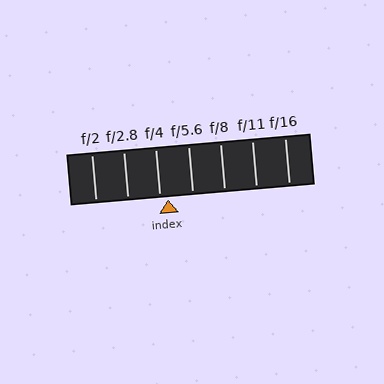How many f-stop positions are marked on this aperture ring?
There are 7 f-stop positions marked.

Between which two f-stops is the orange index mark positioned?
The index mark is between f/4 and f/5.6.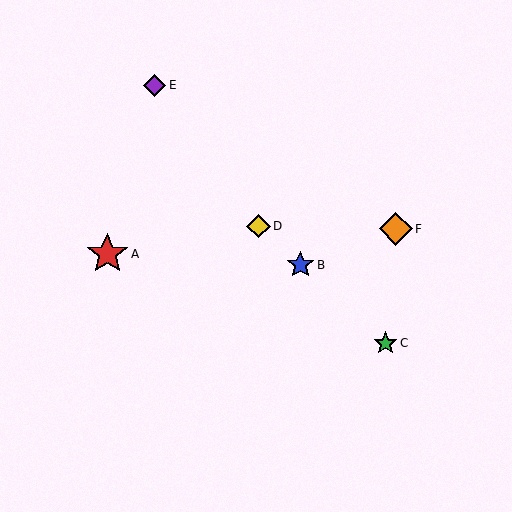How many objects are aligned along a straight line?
3 objects (B, C, D) are aligned along a straight line.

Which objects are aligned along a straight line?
Objects B, C, D are aligned along a straight line.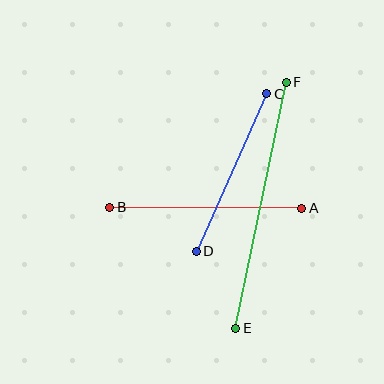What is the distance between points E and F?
The distance is approximately 251 pixels.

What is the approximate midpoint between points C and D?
The midpoint is at approximately (232, 173) pixels.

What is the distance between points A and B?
The distance is approximately 192 pixels.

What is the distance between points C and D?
The distance is approximately 172 pixels.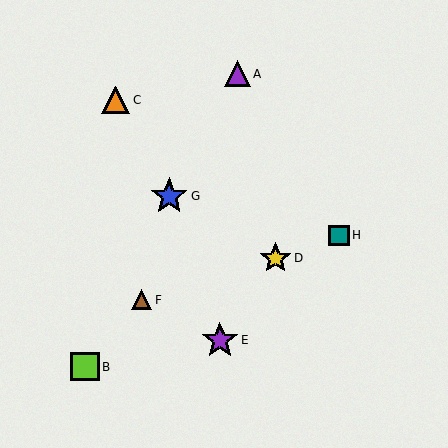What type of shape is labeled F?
Shape F is a brown triangle.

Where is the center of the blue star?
The center of the blue star is at (169, 196).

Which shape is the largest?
The blue star (labeled G) is the largest.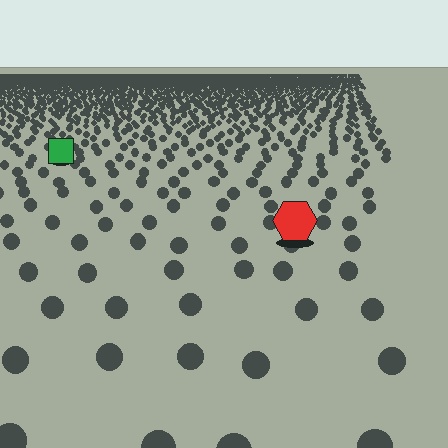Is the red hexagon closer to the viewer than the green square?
Yes. The red hexagon is closer — you can tell from the texture gradient: the ground texture is coarser near it.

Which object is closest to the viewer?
The red hexagon is closest. The texture marks near it are larger and more spread out.